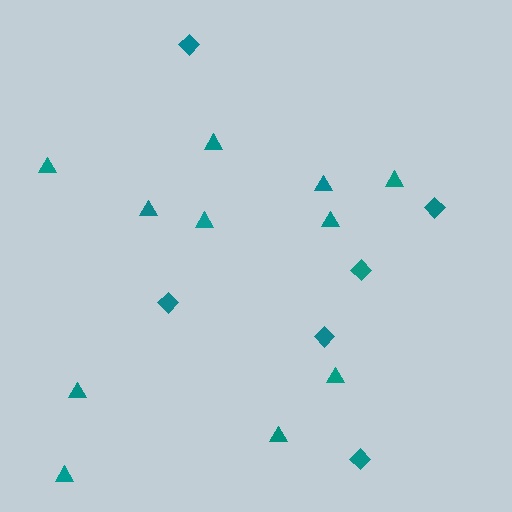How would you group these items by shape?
There are 2 groups: one group of diamonds (6) and one group of triangles (11).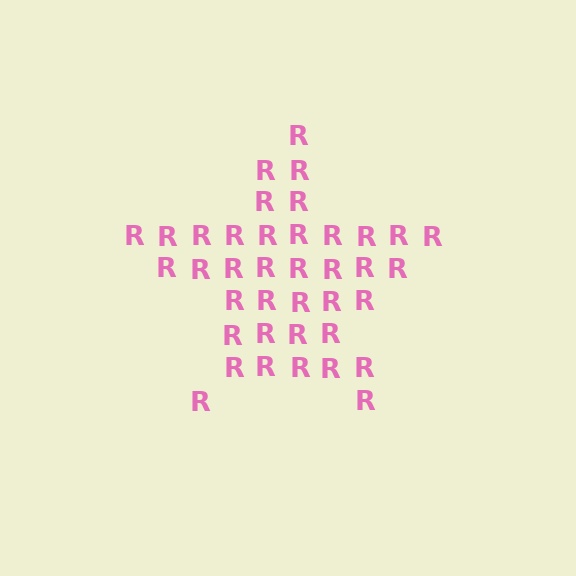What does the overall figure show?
The overall figure shows a star.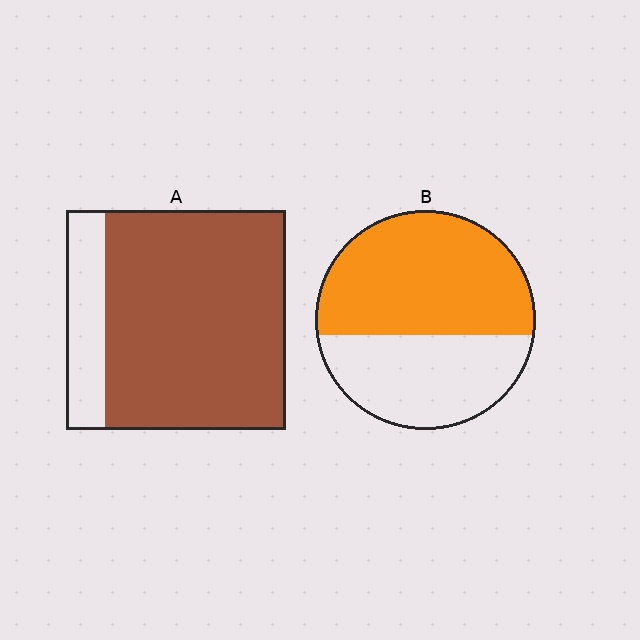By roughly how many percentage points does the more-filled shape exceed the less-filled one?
By roughly 25 percentage points (A over B).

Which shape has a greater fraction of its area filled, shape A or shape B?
Shape A.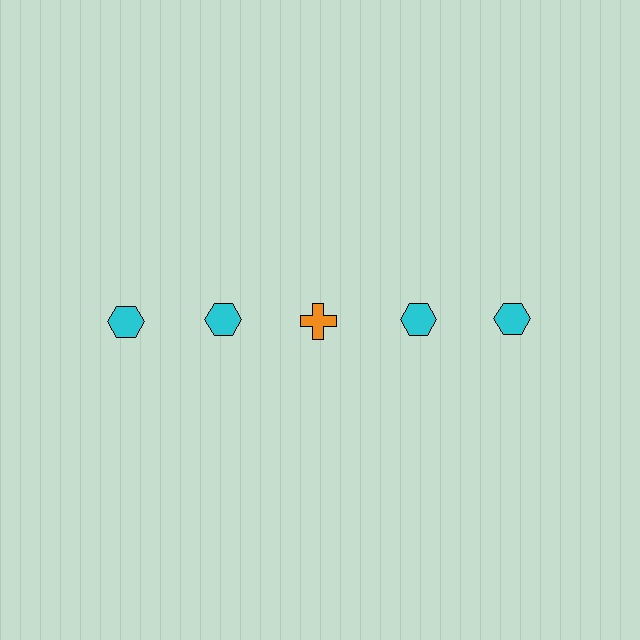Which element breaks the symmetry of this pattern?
The orange cross in the top row, center column breaks the symmetry. All other shapes are cyan hexagons.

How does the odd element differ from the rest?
It differs in both color (orange instead of cyan) and shape (cross instead of hexagon).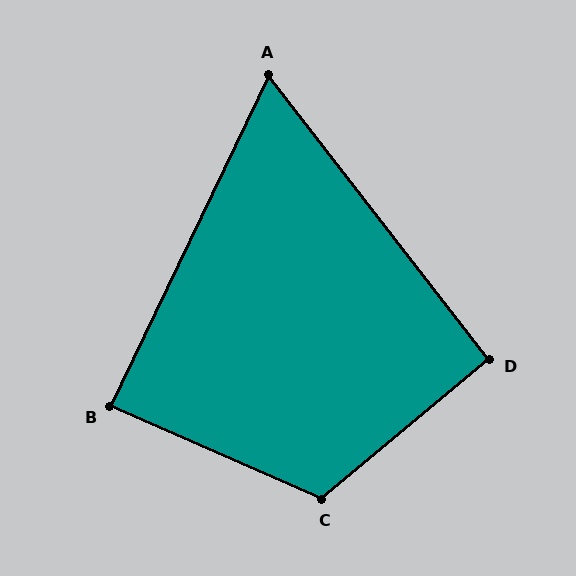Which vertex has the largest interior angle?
C, at approximately 117 degrees.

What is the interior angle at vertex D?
Approximately 92 degrees (approximately right).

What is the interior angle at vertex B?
Approximately 88 degrees (approximately right).